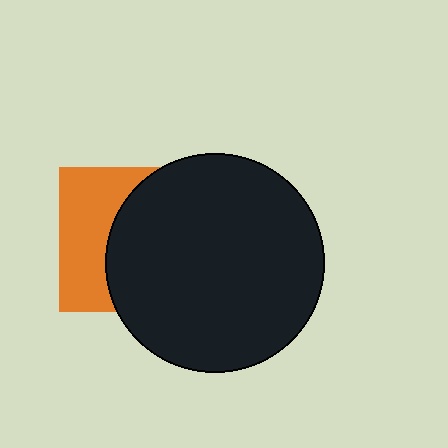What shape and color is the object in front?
The object in front is a black circle.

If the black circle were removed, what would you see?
You would see the complete orange square.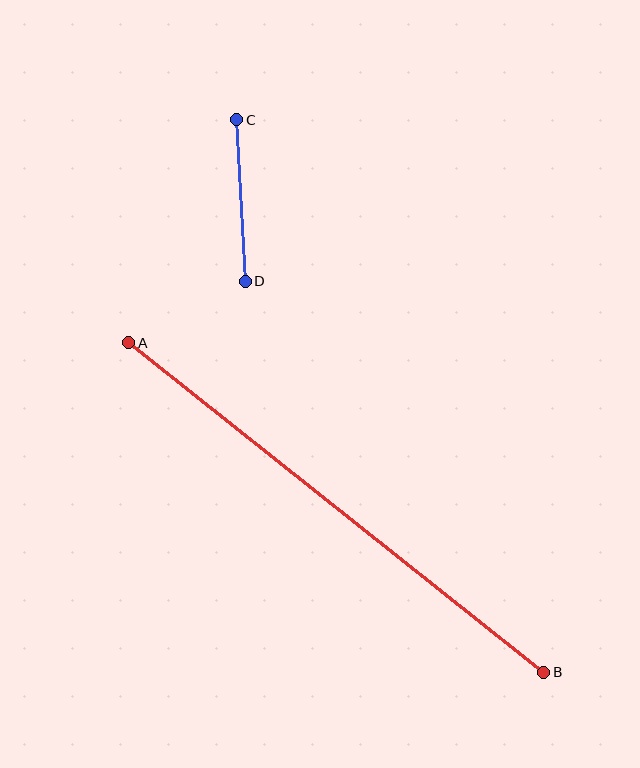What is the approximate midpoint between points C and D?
The midpoint is at approximately (241, 201) pixels.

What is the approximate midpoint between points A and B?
The midpoint is at approximately (336, 508) pixels.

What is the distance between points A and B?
The distance is approximately 530 pixels.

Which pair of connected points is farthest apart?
Points A and B are farthest apart.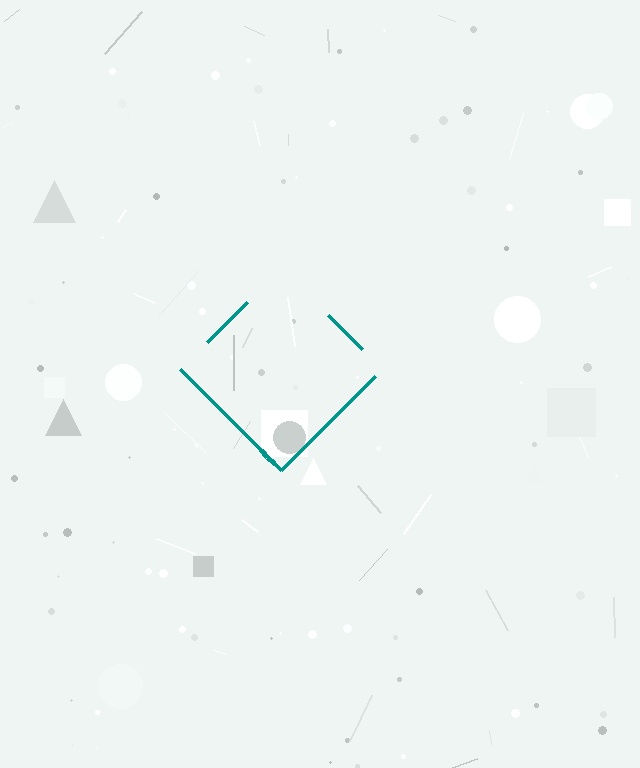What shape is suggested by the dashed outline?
The dashed outline suggests a diamond.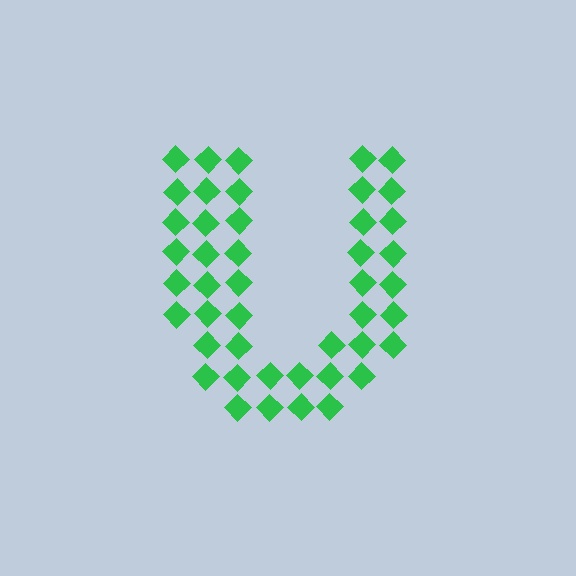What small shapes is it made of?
It is made of small diamonds.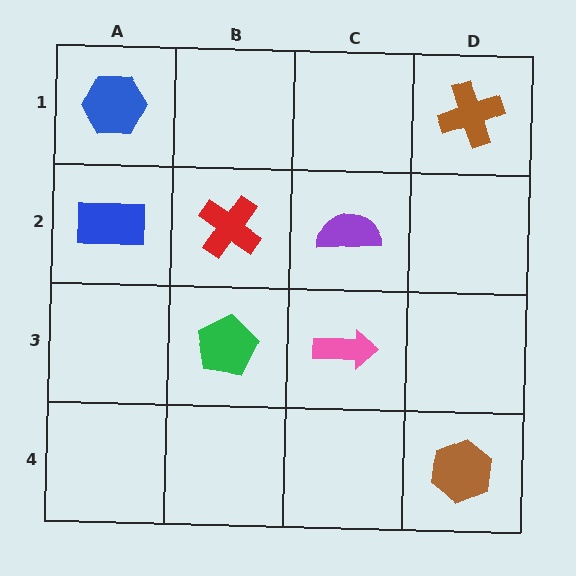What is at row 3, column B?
A green pentagon.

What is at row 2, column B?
A red cross.